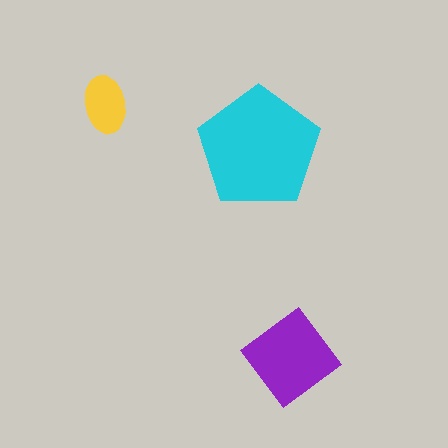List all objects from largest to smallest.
The cyan pentagon, the purple diamond, the yellow ellipse.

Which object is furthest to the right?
The purple diamond is rightmost.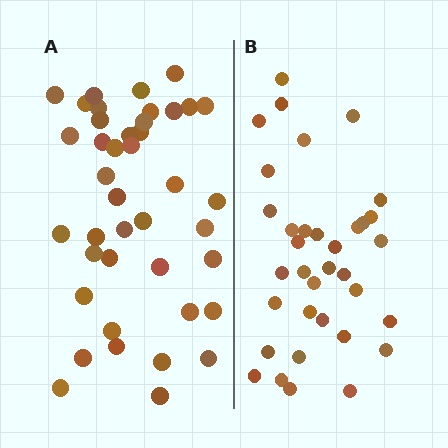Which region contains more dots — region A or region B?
Region A (the left region) has more dots.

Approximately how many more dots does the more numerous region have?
Region A has about 6 more dots than region B.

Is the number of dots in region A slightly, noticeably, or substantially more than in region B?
Region A has only slightly more — the two regions are fairly close. The ratio is roughly 1.2 to 1.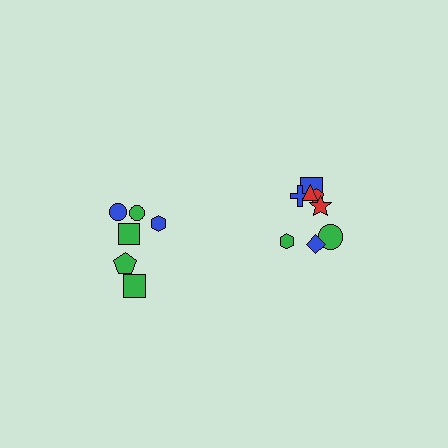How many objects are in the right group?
There are 8 objects.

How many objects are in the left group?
There are 6 objects.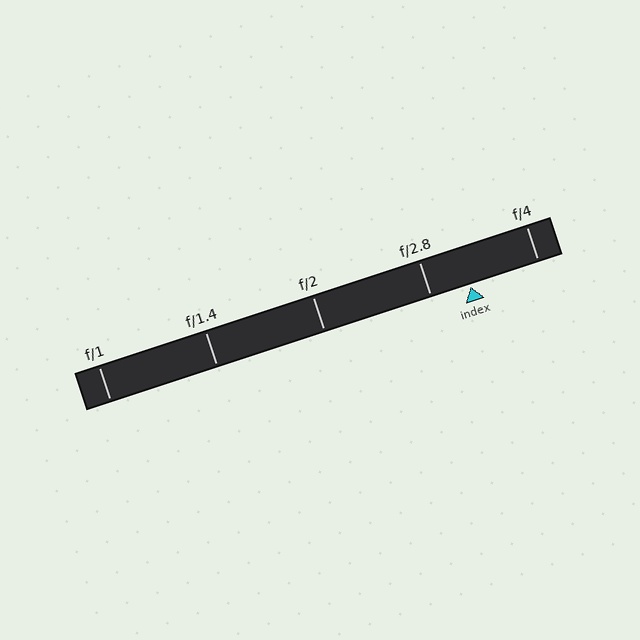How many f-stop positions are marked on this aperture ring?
There are 5 f-stop positions marked.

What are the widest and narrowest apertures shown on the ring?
The widest aperture shown is f/1 and the narrowest is f/4.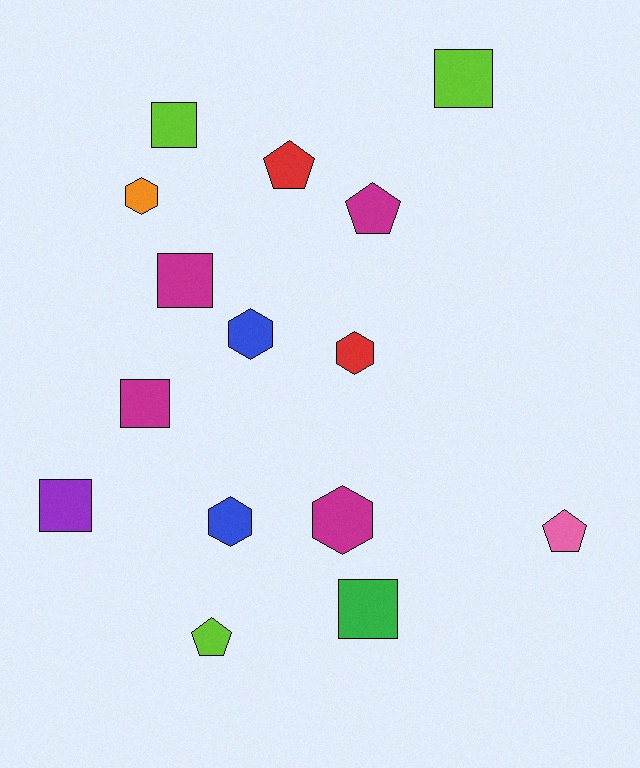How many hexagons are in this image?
There are 5 hexagons.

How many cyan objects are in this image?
There are no cyan objects.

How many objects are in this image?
There are 15 objects.